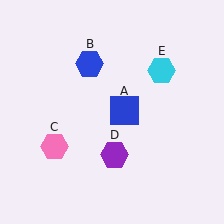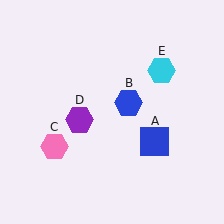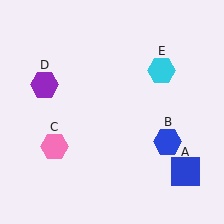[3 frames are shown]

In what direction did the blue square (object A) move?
The blue square (object A) moved down and to the right.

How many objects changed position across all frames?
3 objects changed position: blue square (object A), blue hexagon (object B), purple hexagon (object D).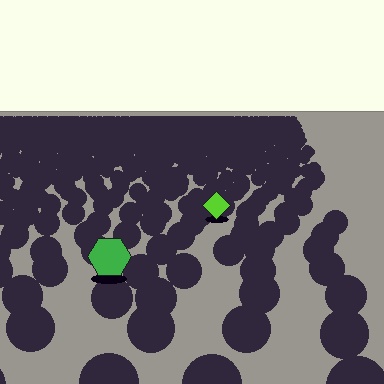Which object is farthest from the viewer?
The lime diamond is farthest from the viewer. It appears smaller and the ground texture around it is denser.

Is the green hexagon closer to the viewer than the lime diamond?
Yes. The green hexagon is closer — you can tell from the texture gradient: the ground texture is coarser near it.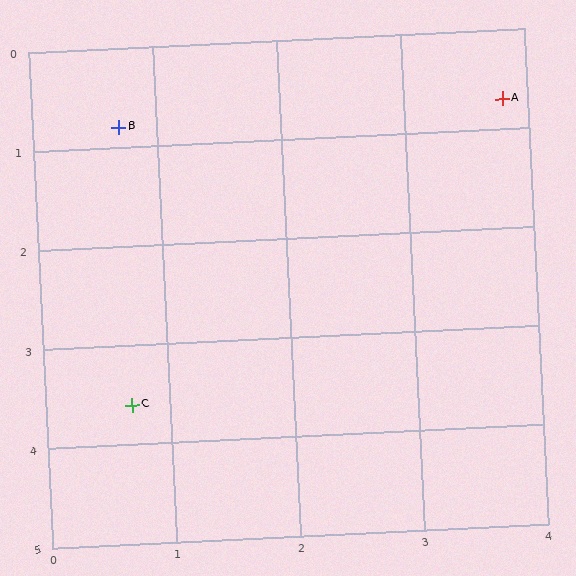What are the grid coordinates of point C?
Point C is at approximately (0.7, 3.6).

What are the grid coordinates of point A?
Point A is at approximately (3.8, 0.7).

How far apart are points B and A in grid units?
Points B and A are about 3.1 grid units apart.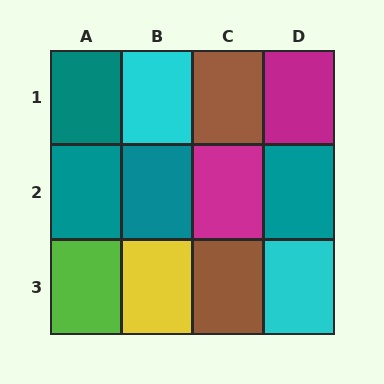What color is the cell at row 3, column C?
Brown.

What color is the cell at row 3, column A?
Lime.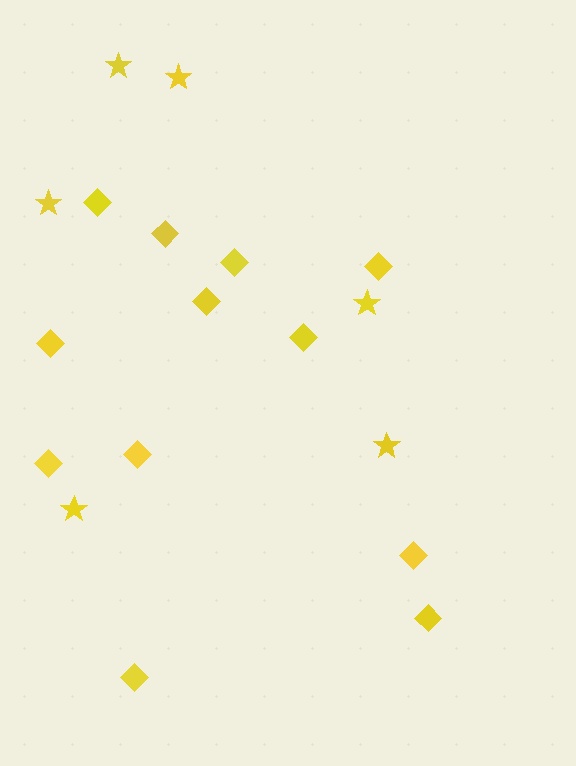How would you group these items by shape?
There are 2 groups: one group of diamonds (12) and one group of stars (6).